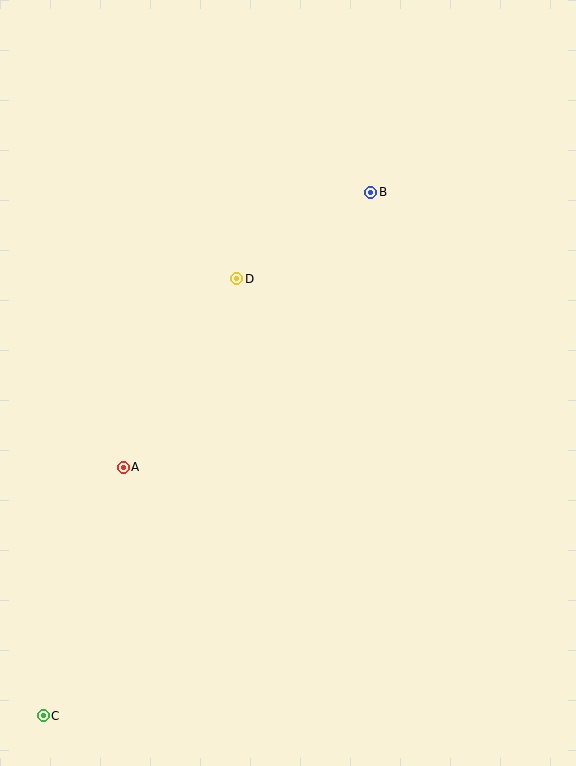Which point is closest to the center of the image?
Point D at (237, 279) is closest to the center.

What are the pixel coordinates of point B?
Point B is at (371, 192).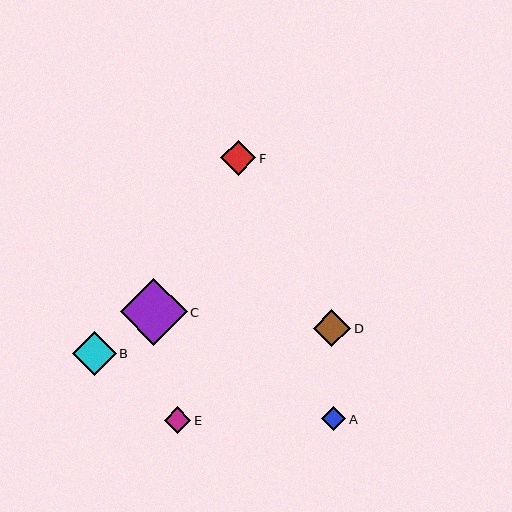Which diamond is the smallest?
Diamond A is the smallest with a size of approximately 25 pixels.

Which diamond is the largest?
Diamond C is the largest with a size of approximately 67 pixels.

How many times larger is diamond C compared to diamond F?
Diamond C is approximately 1.9 times the size of diamond F.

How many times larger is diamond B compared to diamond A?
Diamond B is approximately 1.8 times the size of diamond A.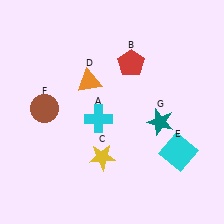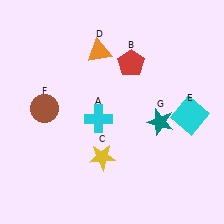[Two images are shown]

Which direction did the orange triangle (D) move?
The orange triangle (D) moved up.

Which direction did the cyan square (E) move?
The cyan square (E) moved up.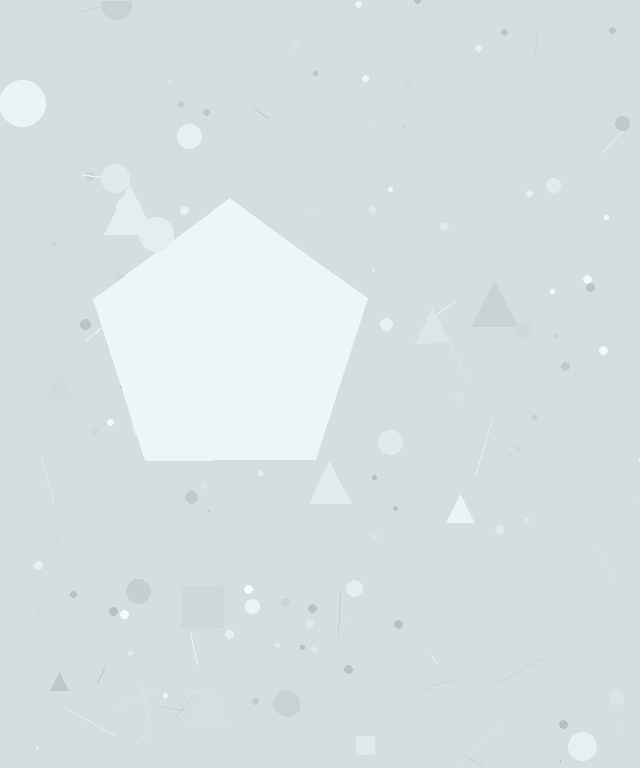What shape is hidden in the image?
A pentagon is hidden in the image.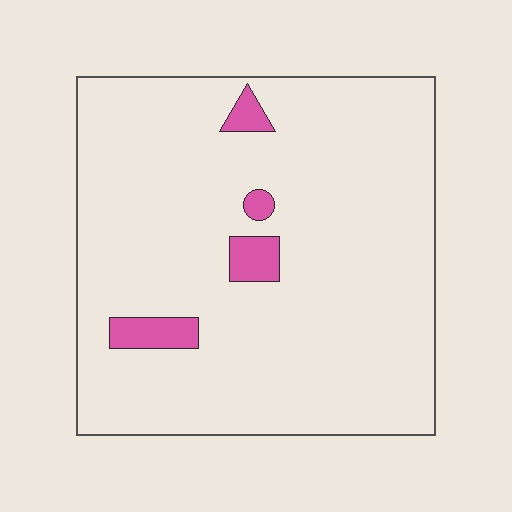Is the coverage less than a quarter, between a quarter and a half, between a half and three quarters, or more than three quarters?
Less than a quarter.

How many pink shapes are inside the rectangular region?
4.